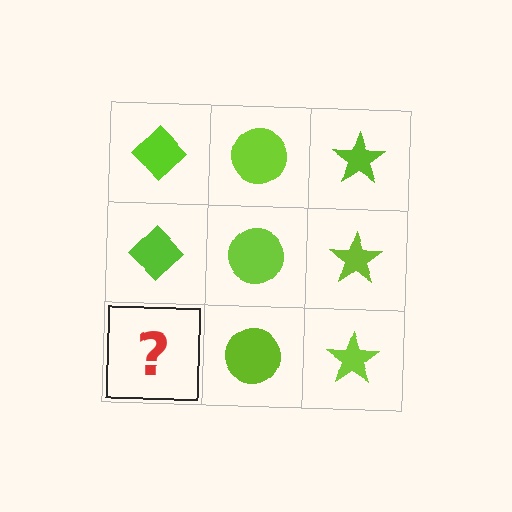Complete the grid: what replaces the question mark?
The question mark should be replaced with a lime diamond.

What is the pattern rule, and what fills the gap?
The rule is that each column has a consistent shape. The gap should be filled with a lime diamond.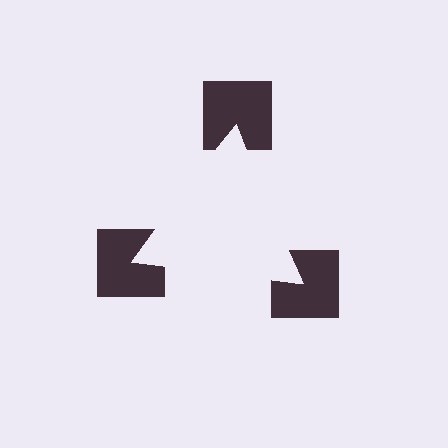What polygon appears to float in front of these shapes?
An illusory triangle — its edges are inferred from the aligned wedge cuts in the notched squares, not physically drawn.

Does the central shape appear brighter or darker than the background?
It typically appears slightly brighter than the background, even though no actual brightness change is drawn.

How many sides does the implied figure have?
3 sides.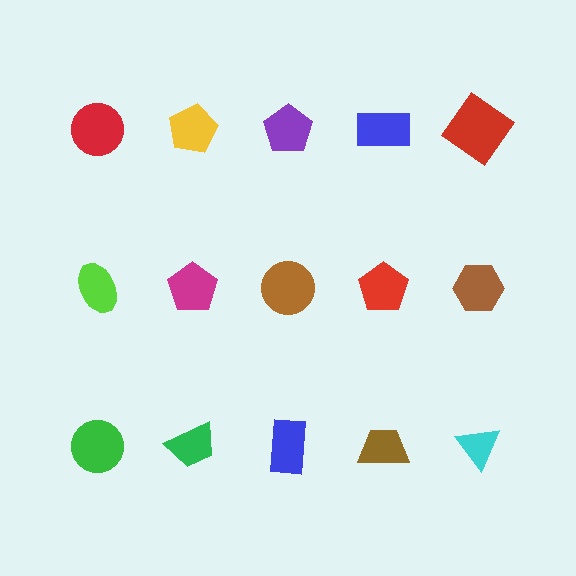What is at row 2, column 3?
A brown circle.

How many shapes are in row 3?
5 shapes.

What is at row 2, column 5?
A brown hexagon.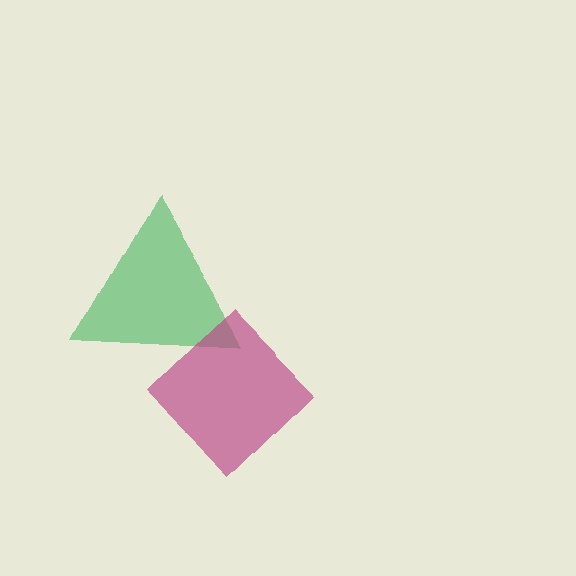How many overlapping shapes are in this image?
There are 2 overlapping shapes in the image.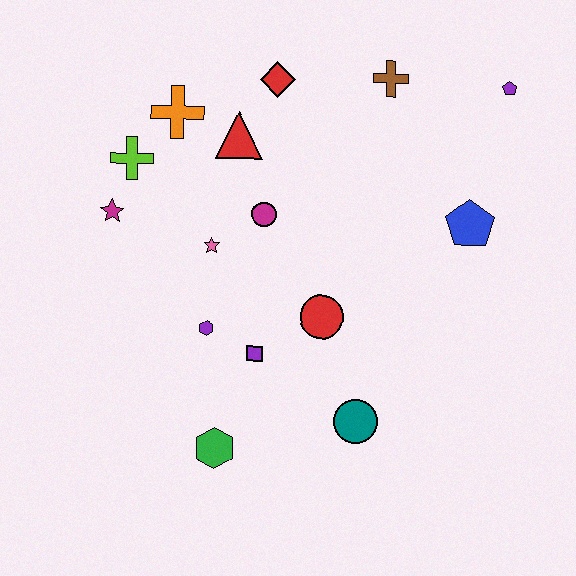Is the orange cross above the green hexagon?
Yes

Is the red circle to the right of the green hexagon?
Yes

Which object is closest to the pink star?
The magenta circle is closest to the pink star.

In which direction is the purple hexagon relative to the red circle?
The purple hexagon is to the left of the red circle.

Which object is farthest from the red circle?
The purple pentagon is farthest from the red circle.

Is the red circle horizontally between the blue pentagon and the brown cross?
No